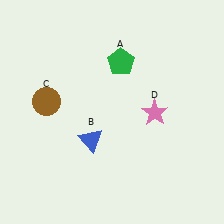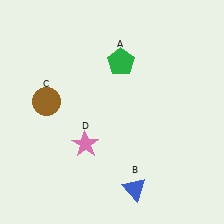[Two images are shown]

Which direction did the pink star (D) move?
The pink star (D) moved left.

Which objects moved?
The objects that moved are: the blue triangle (B), the pink star (D).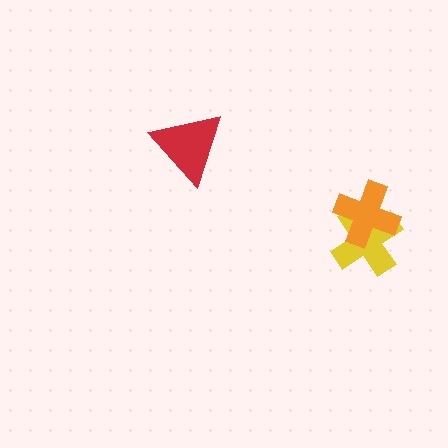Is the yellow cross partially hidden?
Yes, it is partially covered by another shape.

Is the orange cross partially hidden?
No, no other shape covers it.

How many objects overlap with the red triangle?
0 objects overlap with the red triangle.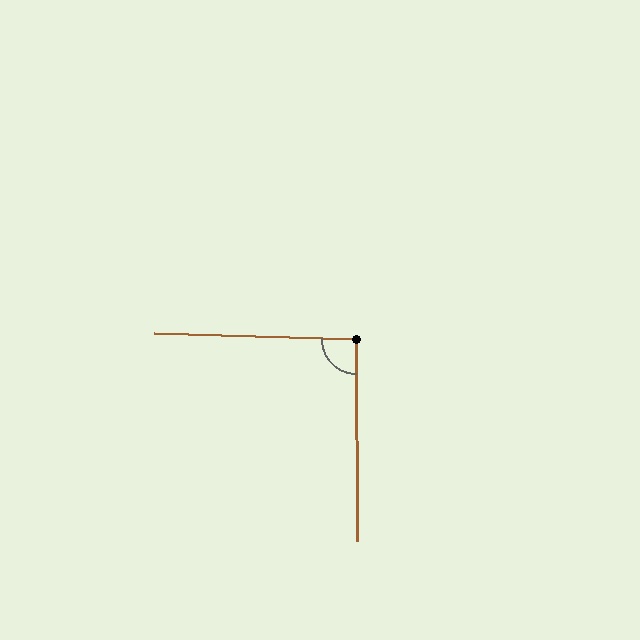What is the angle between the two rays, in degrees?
Approximately 92 degrees.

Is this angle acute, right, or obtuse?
It is approximately a right angle.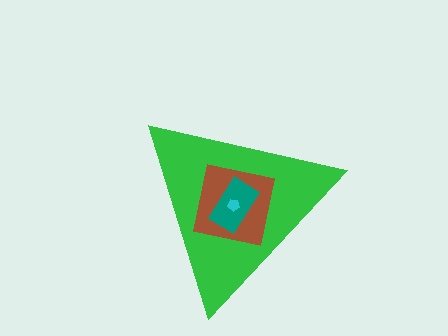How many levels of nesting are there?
4.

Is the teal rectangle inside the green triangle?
Yes.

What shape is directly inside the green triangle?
The brown square.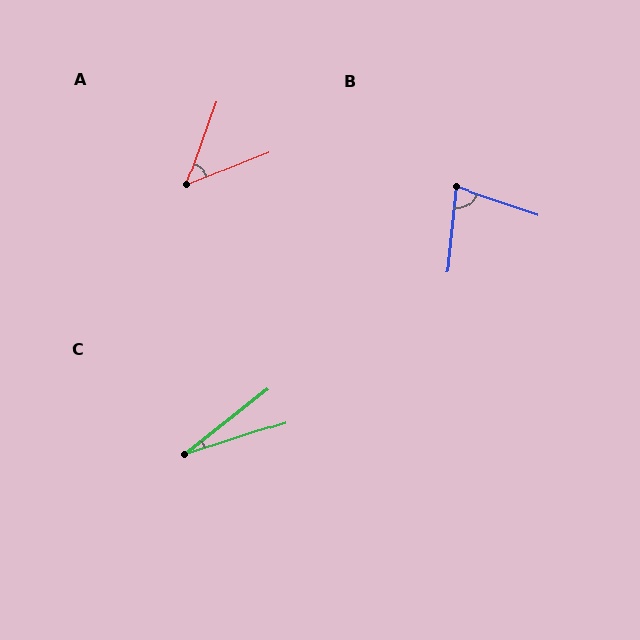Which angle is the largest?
B, at approximately 77 degrees.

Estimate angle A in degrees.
Approximately 48 degrees.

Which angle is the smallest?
C, at approximately 20 degrees.